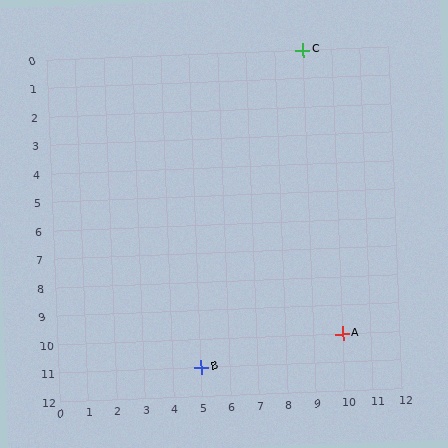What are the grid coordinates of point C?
Point C is at grid coordinates (9, 0).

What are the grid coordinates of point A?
Point A is at grid coordinates (10, 10).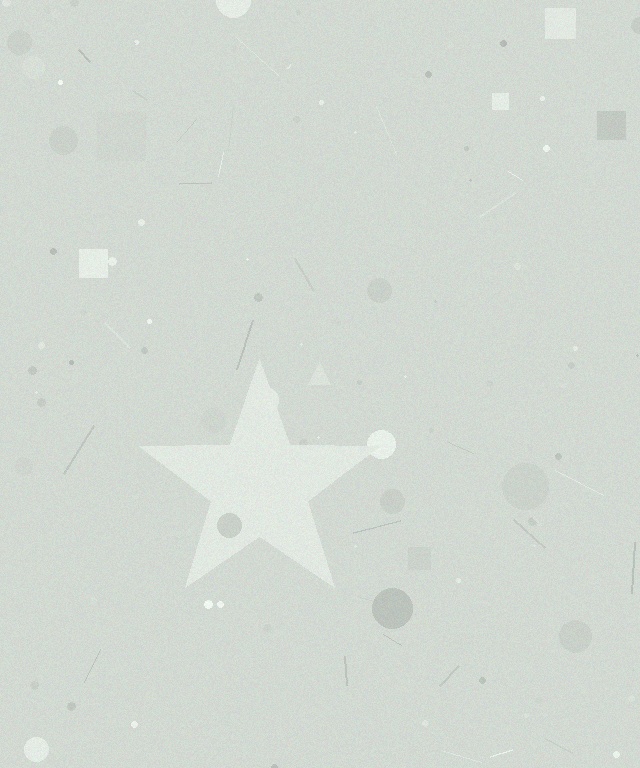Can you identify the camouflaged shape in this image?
The camouflaged shape is a star.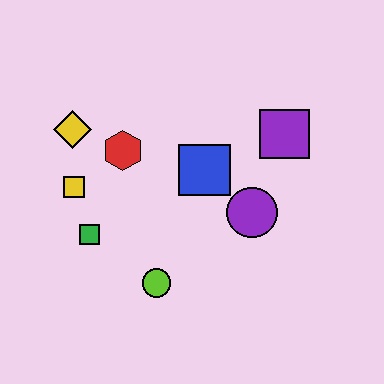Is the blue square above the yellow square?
Yes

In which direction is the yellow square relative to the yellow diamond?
The yellow square is below the yellow diamond.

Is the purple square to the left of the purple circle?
No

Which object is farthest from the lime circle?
The purple square is farthest from the lime circle.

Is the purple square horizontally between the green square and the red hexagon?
No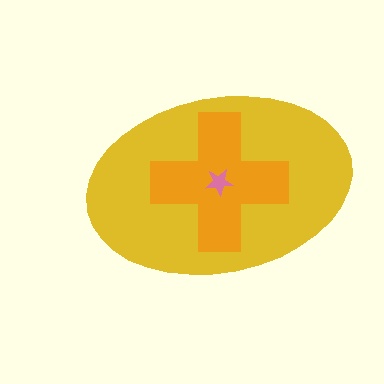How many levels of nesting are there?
3.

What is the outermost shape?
The yellow ellipse.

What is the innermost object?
The pink star.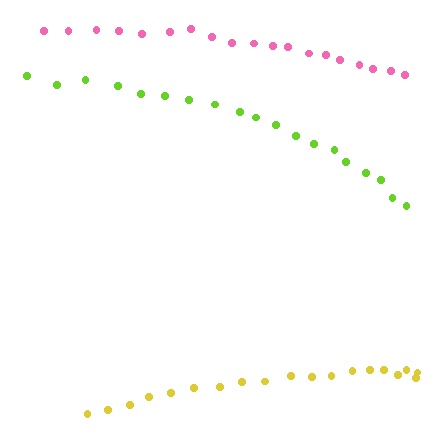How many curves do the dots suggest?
There are 3 distinct paths.